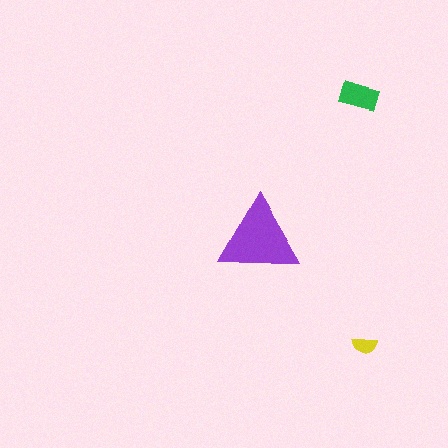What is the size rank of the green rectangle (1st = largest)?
2nd.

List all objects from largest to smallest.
The purple triangle, the green rectangle, the yellow semicircle.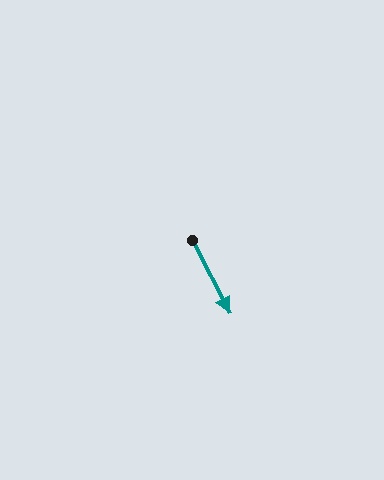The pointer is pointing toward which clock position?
Roughly 5 o'clock.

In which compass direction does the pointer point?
Southeast.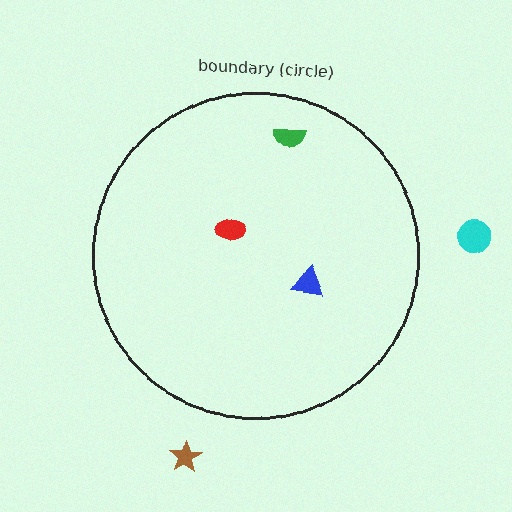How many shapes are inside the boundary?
3 inside, 2 outside.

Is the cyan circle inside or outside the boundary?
Outside.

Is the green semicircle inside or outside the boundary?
Inside.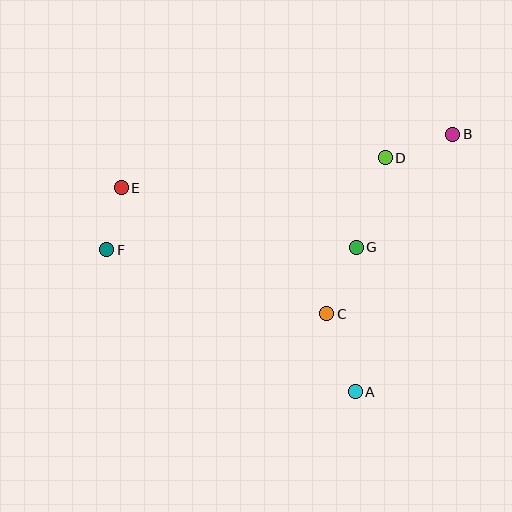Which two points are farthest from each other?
Points B and F are farthest from each other.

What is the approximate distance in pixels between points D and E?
The distance between D and E is approximately 266 pixels.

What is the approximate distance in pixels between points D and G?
The distance between D and G is approximately 94 pixels.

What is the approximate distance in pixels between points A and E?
The distance between A and E is approximately 311 pixels.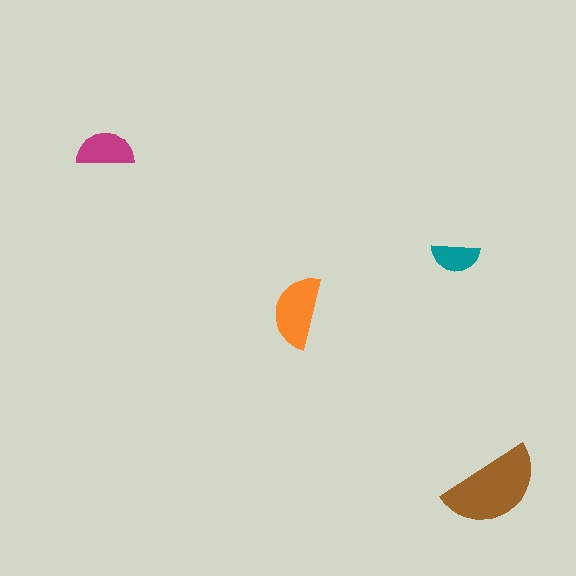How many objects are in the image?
There are 4 objects in the image.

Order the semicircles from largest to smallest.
the brown one, the orange one, the magenta one, the teal one.